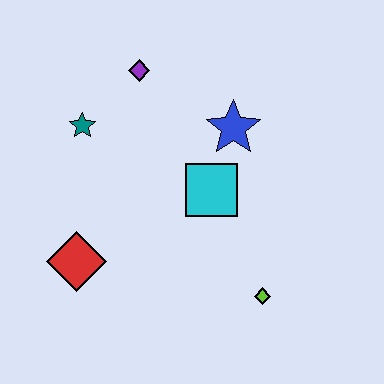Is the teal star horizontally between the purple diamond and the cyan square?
No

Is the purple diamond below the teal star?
No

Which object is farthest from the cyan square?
The red diamond is farthest from the cyan square.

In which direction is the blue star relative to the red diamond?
The blue star is to the right of the red diamond.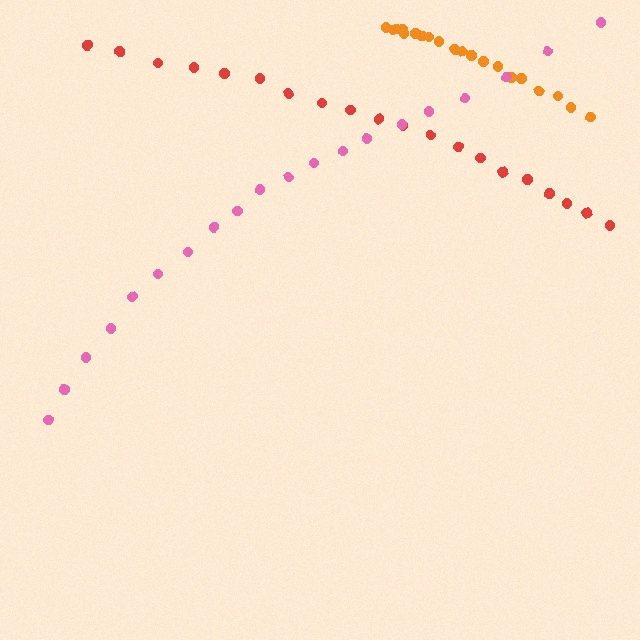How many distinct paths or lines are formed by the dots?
There are 3 distinct paths.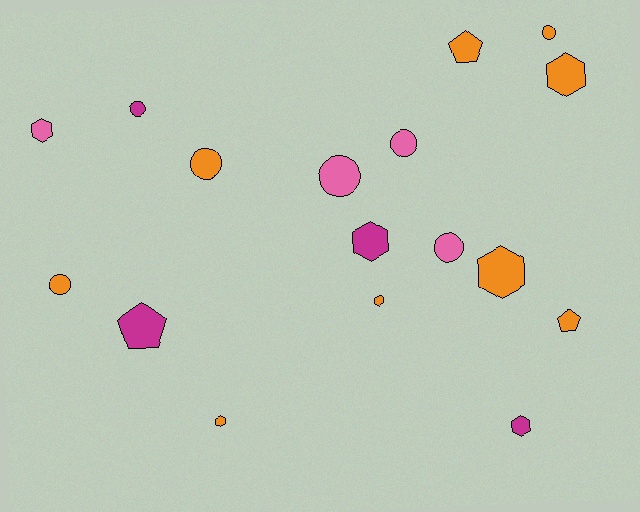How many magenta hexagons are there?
There are 2 magenta hexagons.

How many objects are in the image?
There are 17 objects.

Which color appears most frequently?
Orange, with 9 objects.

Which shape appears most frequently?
Hexagon, with 7 objects.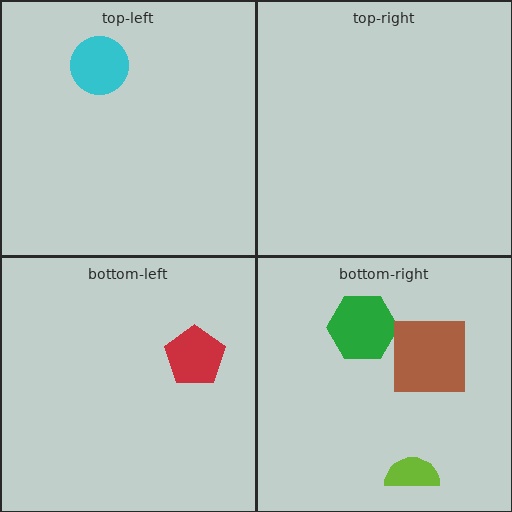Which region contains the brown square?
The bottom-right region.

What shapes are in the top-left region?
The cyan circle.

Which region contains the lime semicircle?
The bottom-right region.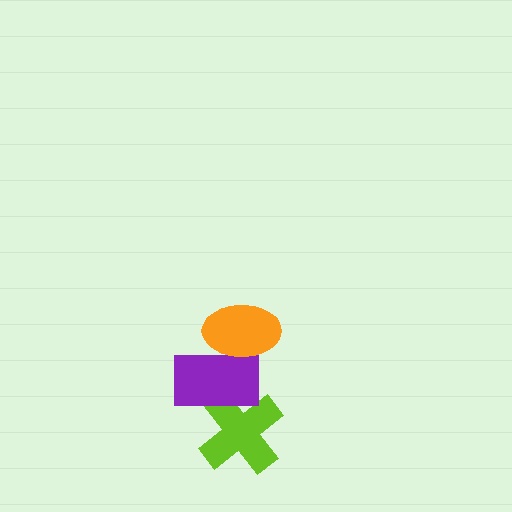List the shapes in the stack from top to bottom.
From top to bottom: the orange ellipse, the purple rectangle, the lime cross.